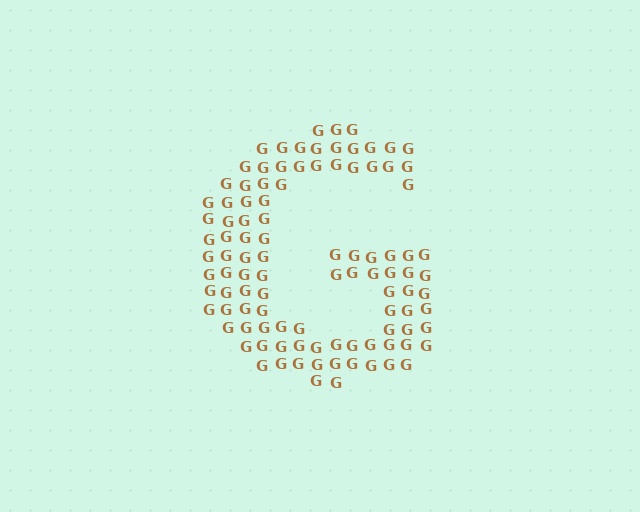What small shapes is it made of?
It is made of small letter G's.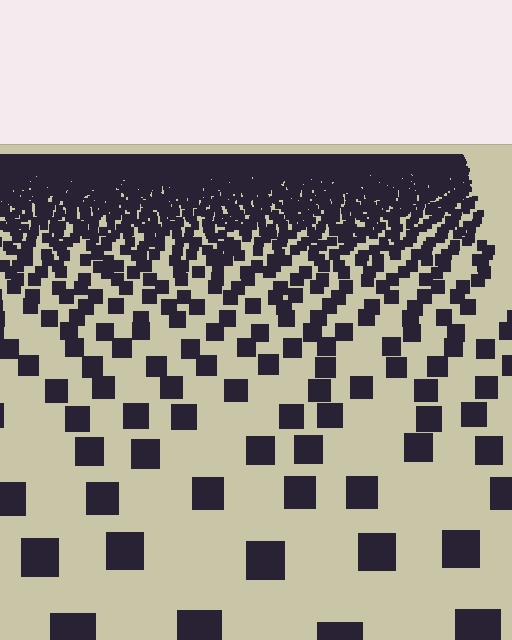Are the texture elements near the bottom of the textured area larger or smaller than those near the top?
Larger. Near the bottom, elements are closer to the viewer and appear at a bigger on-screen size.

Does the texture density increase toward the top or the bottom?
Density increases toward the top.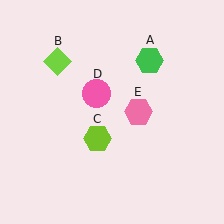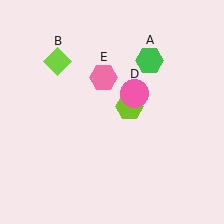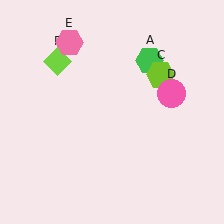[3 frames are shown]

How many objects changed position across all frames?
3 objects changed position: lime hexagon (object C), pink circle (object D), pink hexagon (object E).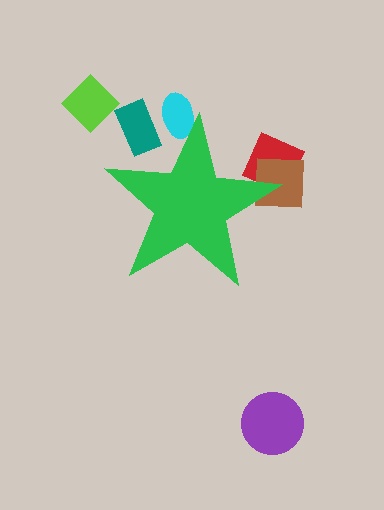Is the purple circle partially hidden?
No, the purple circle is fully visible.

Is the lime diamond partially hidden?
No, the lime diamond is fully visible.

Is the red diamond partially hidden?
Yes, the red diamond is partially hidden behind the green star.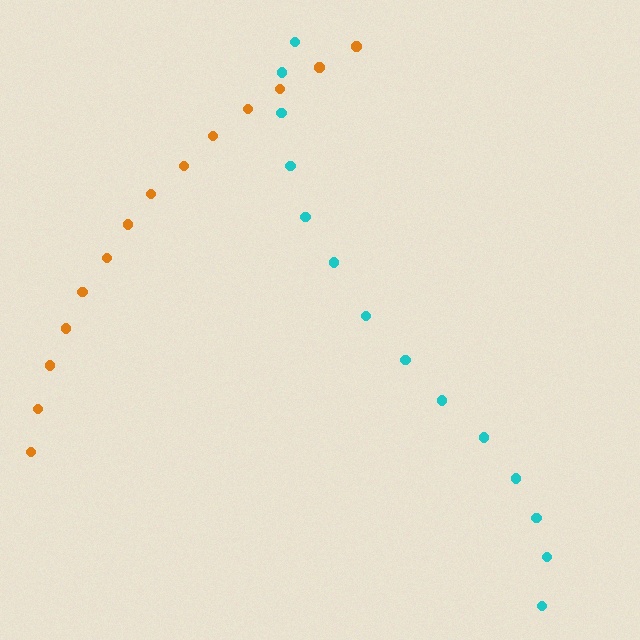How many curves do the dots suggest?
There are 2 distinct paths.